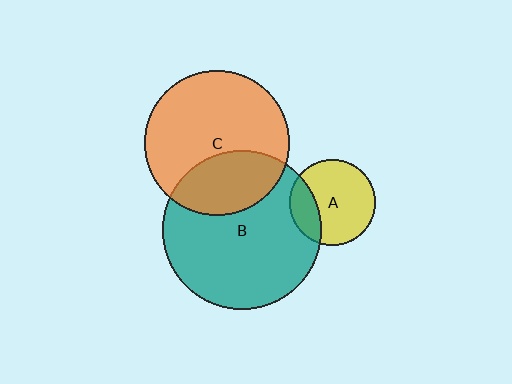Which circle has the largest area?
Circle B (teal).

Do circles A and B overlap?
Yes.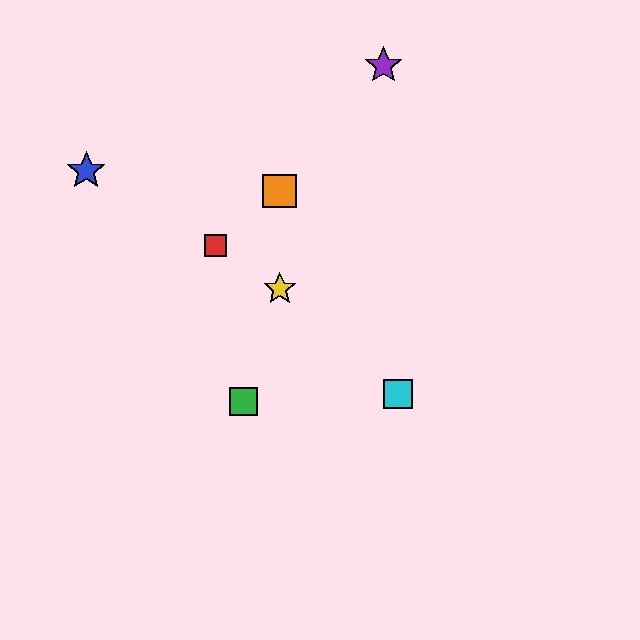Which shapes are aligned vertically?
The yellow star, the orange square are aligned vertically.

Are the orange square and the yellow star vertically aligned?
Yes, both are at x≈280.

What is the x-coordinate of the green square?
The green square is at x≈243.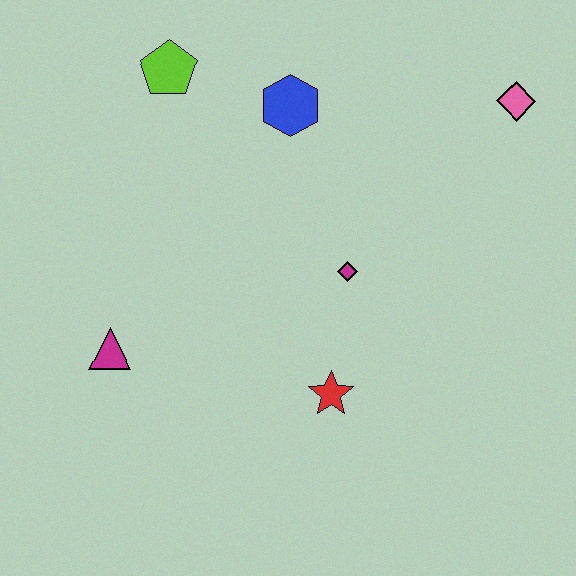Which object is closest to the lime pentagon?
The blue hexagon is closest to the lime pentagon.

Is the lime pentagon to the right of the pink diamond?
No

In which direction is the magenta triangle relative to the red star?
The magenta triangle is to the left of the red star.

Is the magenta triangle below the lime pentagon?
Yes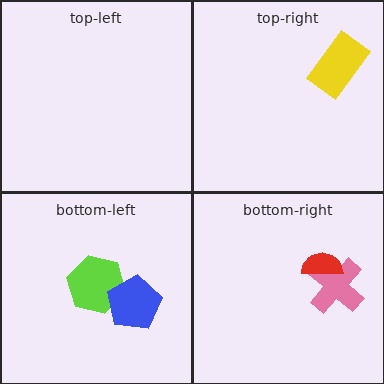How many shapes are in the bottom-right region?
2.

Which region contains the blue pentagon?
The bottom-left region.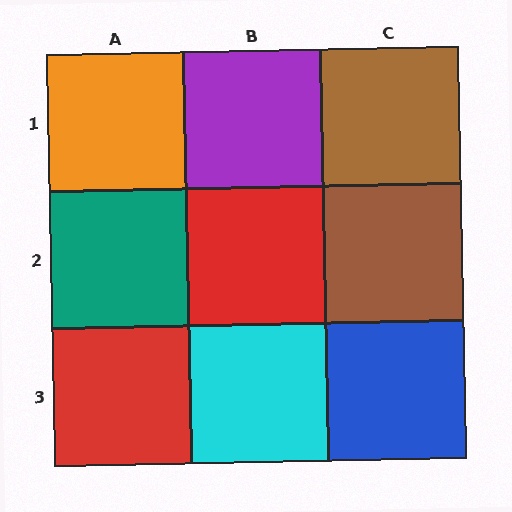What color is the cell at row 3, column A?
Red.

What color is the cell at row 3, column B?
Cyan.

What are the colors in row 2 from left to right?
Teal, red, brown.